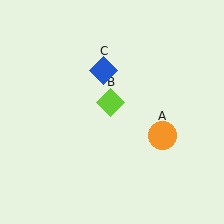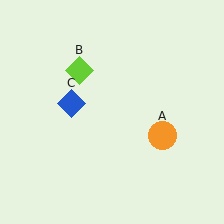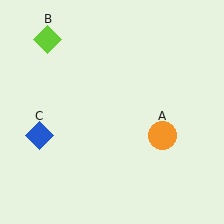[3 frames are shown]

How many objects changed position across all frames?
2 objects changed position: lime diamond (object B), blue diamond (object C).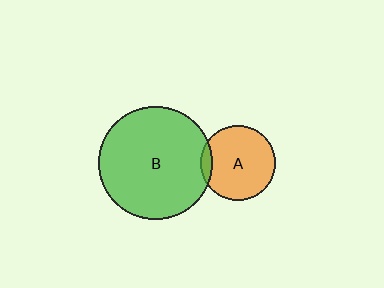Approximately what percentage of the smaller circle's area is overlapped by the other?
Approximately 10%.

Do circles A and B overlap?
Yes.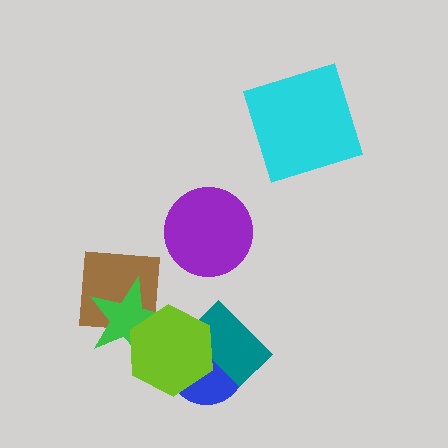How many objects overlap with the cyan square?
0 objects overlap with the cyan square.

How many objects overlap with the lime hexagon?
3 objects overlap with the lime hexagon.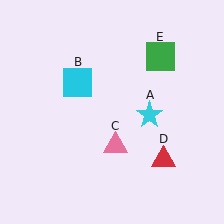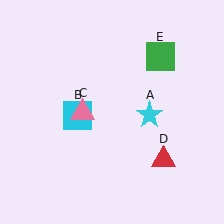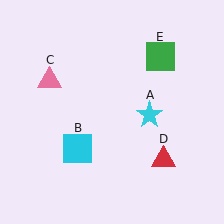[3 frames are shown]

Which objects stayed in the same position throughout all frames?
Cyan star (object A) and red triangle (object D) and green square (object E) remained stationary.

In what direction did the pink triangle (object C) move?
The pink triangle (object C) moved up and to the left.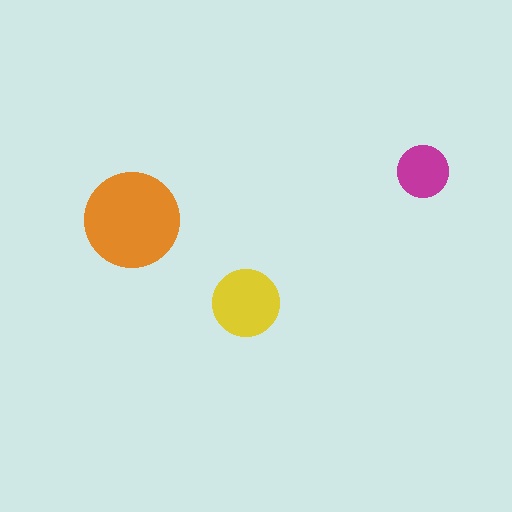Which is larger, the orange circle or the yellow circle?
The orange one.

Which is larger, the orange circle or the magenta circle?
The orange one.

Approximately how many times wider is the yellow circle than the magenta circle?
About 1.5 times wider.